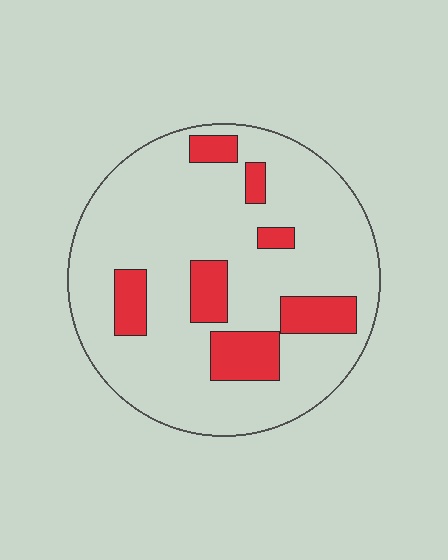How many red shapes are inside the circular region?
7.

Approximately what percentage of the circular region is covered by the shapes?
Approximately 20%.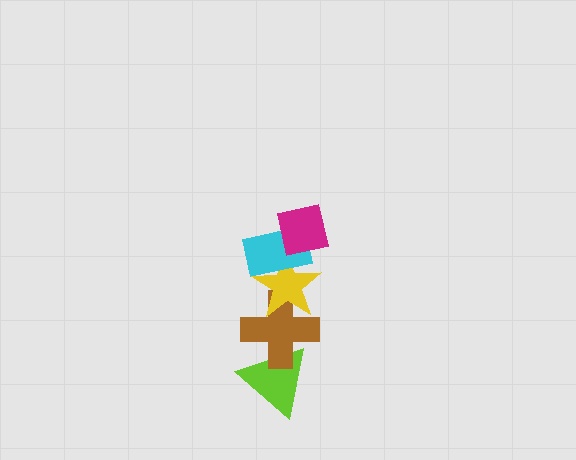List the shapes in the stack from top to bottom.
From top to bottom: the magenta square, the cyan rectangle, the yellow star, the brown cross, the lime triangle.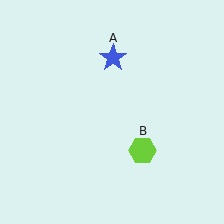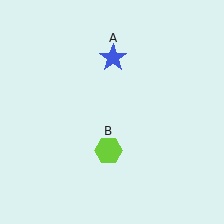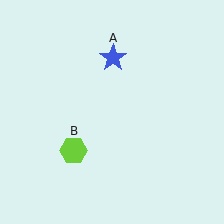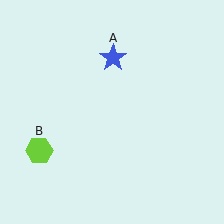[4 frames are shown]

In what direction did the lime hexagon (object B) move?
The lime hexagon (object B) moved left.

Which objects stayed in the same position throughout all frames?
Blue star (object A) remained stationary.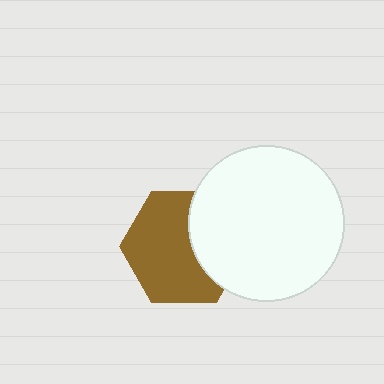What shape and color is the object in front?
The object in front is a white circle.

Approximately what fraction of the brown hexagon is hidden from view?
Roughly 35% of the brown hexagon is hidden behind the white circle.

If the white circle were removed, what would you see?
You would see the complete brown hexagon.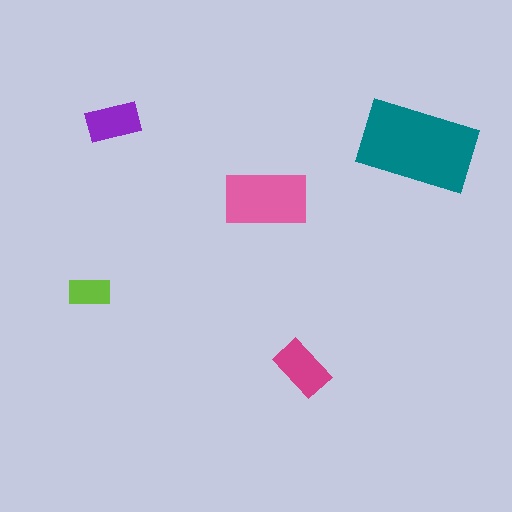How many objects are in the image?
There are 5 objects in the image.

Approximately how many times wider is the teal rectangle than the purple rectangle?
About 2 times wider.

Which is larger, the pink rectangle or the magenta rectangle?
The pink one.